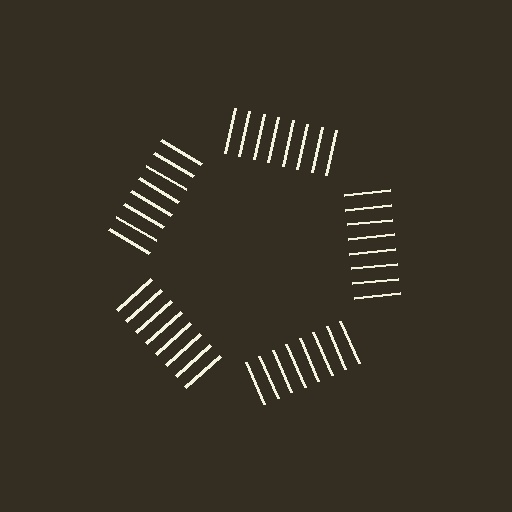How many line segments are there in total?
40 — 8 along each of the 5 edges.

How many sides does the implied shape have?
5 sides — the line-ends trace a pentagon.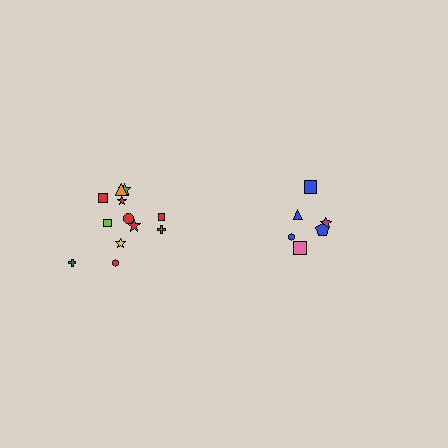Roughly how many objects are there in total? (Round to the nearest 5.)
Roughly 20 objects in total.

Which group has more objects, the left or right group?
The left group.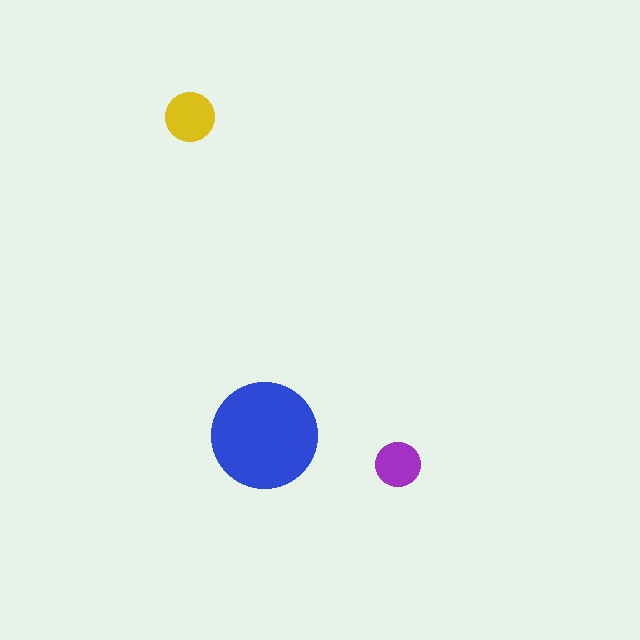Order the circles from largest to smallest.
the blue one, the yellow one, the purple one.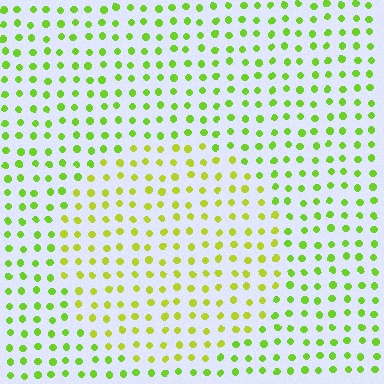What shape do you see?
I see a circle.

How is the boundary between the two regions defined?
The boundary is defined purely by a slight shift in hue (about 25 degrees). Spacing, size, and orientation are identical on both sides.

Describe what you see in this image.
The image is filled with small lime elements in a uniform arrangement. A circle-shaped region is visible where the elements are tinted to a slightly different hue, forming a subtle color boundary.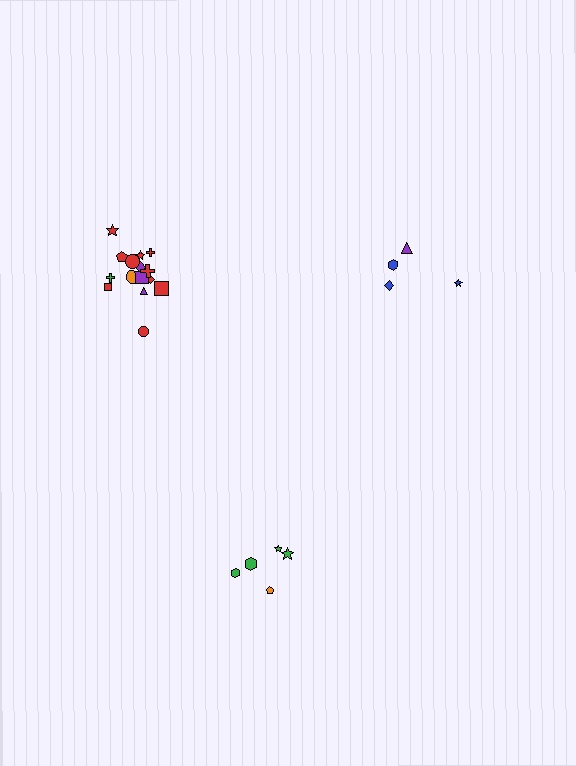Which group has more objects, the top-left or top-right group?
The top-left group.